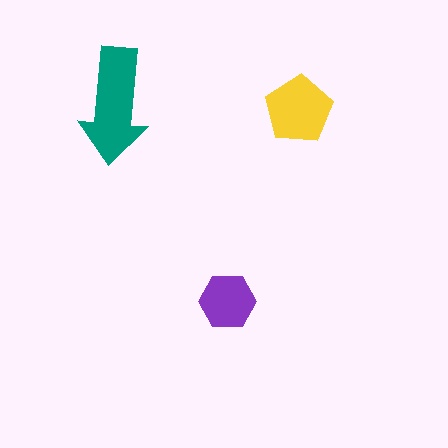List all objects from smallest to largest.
The purple hexagon, the yellow pentagon, the teal arrow.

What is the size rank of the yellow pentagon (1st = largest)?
2nd.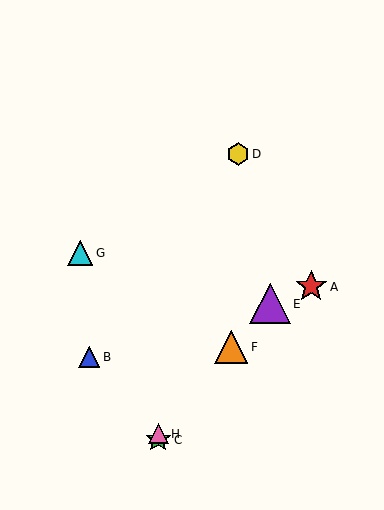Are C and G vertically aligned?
No, C is at x≈158 and G is at x≈80.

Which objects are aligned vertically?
Objects C, H are aligned vertically.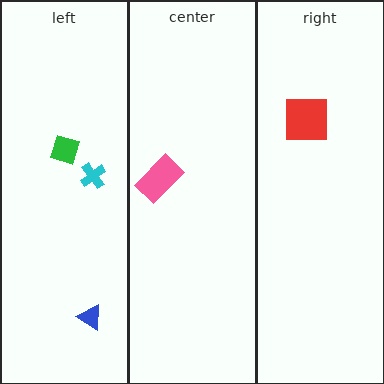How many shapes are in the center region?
1.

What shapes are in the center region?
The pink rectangle.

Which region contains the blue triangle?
The left region.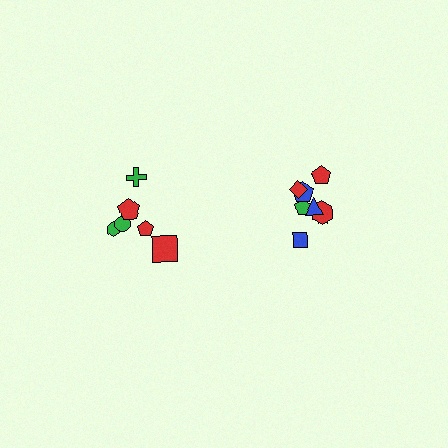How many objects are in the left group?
There are 6 objects.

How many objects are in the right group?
There are 8 objects.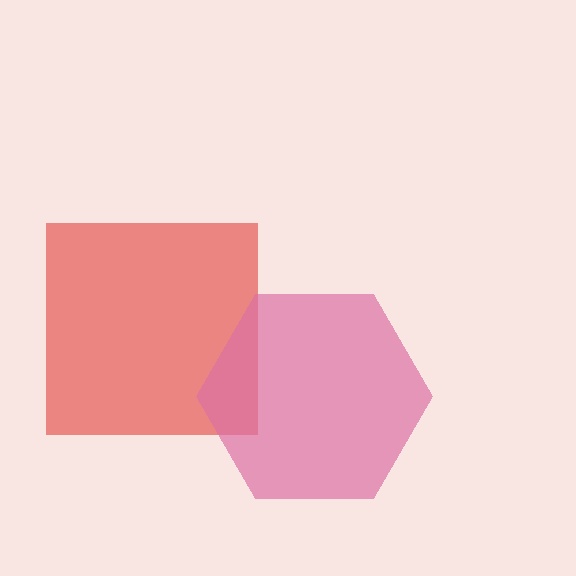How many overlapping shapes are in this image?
There are 2 overlapping shapes in the image.